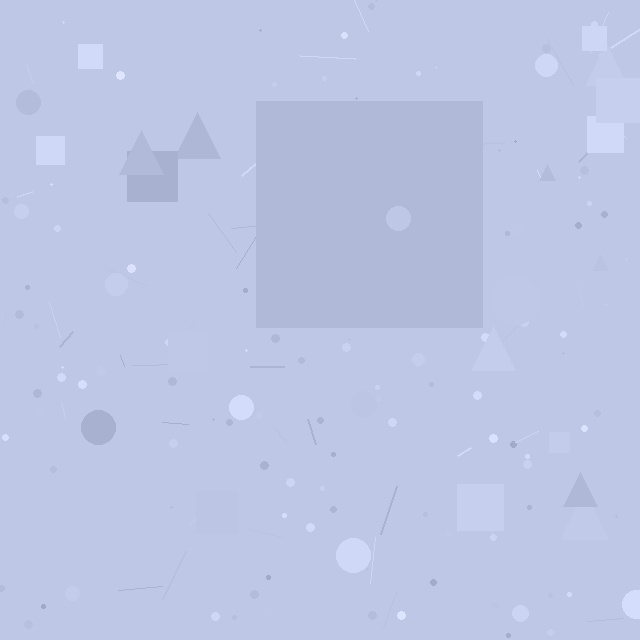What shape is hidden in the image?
A square is hidden in the image.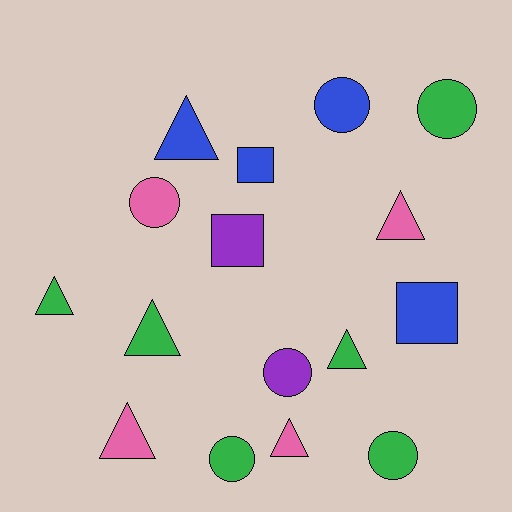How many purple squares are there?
There is 1 purple square.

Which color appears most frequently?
Green, with 6 objects.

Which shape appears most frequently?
Triangle, with 7 objects.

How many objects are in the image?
There are 16 objects.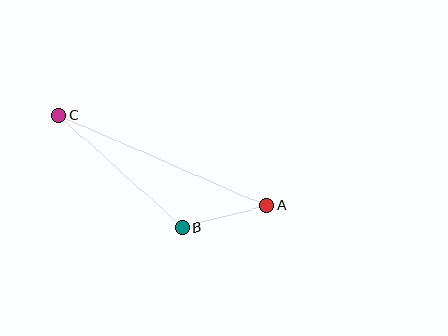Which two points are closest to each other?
Points A and B are closest to each other.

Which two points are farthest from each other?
Points A and C are farthest from each other.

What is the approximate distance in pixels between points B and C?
The distance between B and C is approximately 167 pixels.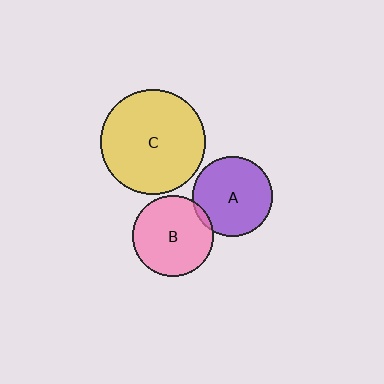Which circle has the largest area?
Circle C (yellow).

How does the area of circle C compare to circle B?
Approximately 1.7 times.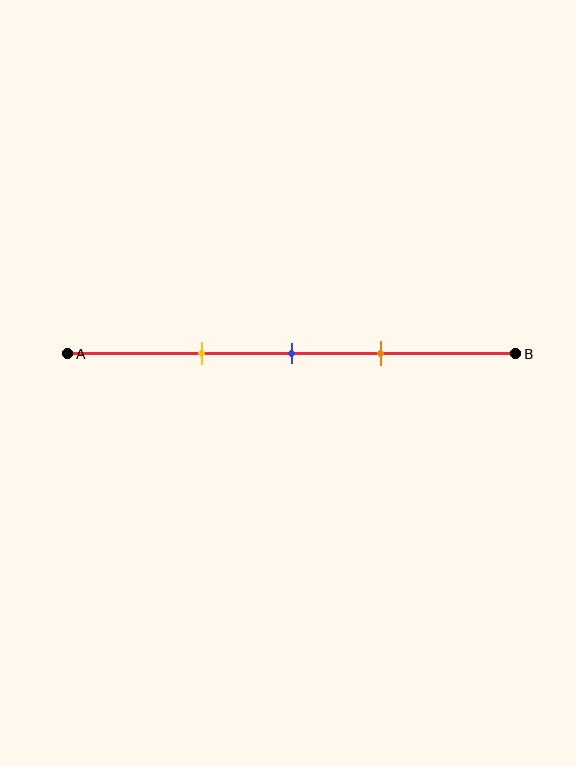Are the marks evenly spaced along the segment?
Yes, the marks are approximately evenly spaced.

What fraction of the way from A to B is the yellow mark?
The yellow mark is approximately 30% (0.3) of the way from A to B.